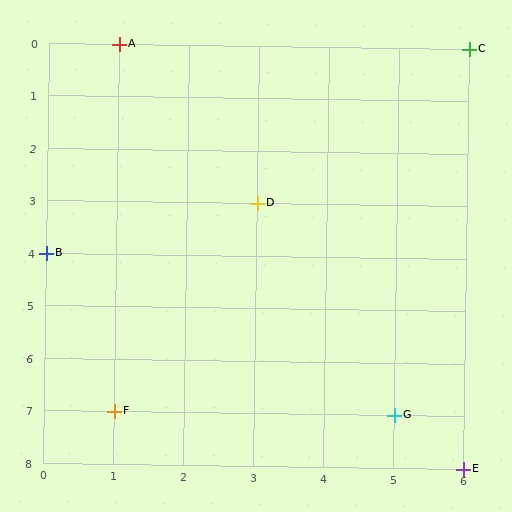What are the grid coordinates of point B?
Point B is at grid coordinates (0, 4).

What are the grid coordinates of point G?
Point G is at grid coordinates (5, 7).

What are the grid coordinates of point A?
Point A is at grid coordinates (1, 0).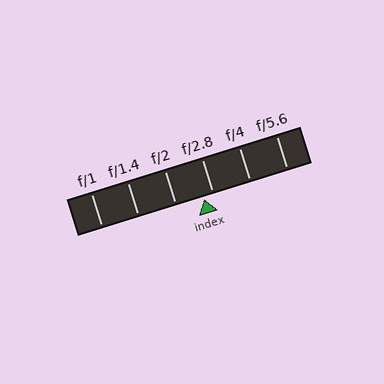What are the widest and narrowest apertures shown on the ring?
The widest aperture shown is f/1 and the narrowest is f/5.6.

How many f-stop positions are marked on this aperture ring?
There are 6 f-stop positions marked.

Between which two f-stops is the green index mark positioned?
The index mark is between f/2 and f/2.8.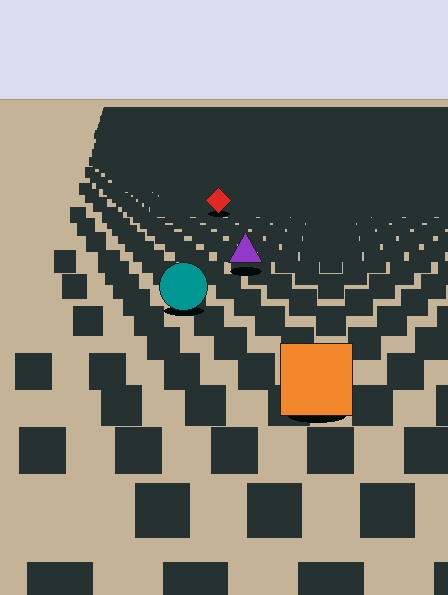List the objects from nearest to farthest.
From nearest to farthest: the orange square, the teal circle, the purple triangle, the red diamond.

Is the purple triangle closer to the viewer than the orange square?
No. The orange square is closer — you can tell from the texture gradient: the ground texture is coarser near it.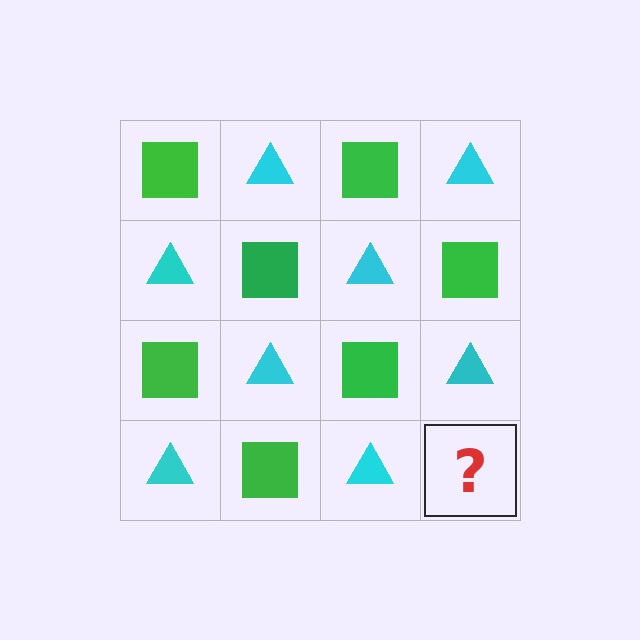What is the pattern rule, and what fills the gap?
The rule is that it alternates green square and cyan triangle in a checkerboard pattern. The gap should be filled with a green square.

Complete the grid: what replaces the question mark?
The question mark should be replaced with a green square.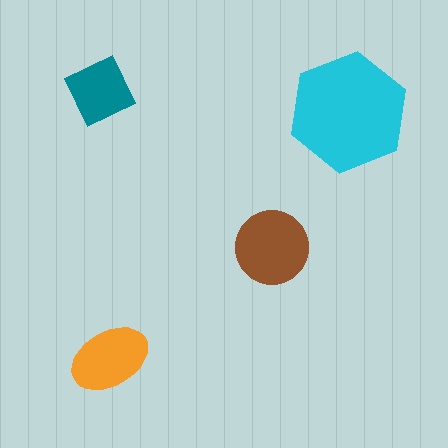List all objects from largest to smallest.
The cyan hexagon, the brown circle, the orange ellipse, the teal square.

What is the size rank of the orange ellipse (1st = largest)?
3rd.